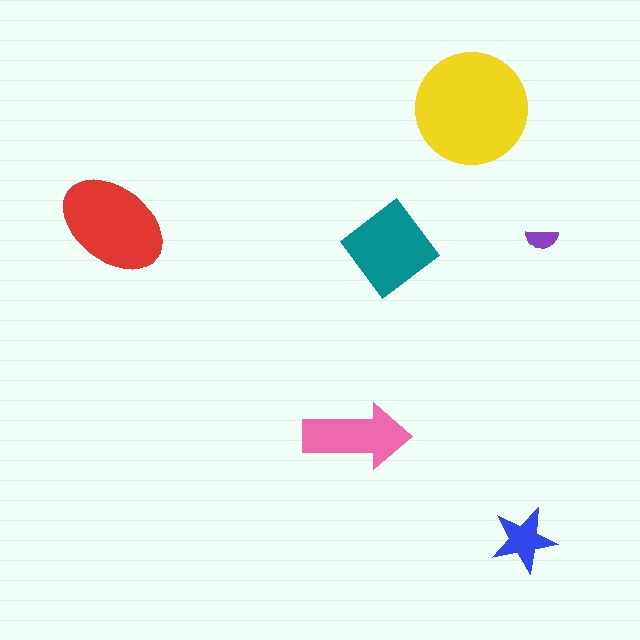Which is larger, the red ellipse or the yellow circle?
The yellow circle.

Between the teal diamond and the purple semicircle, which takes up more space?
The teal diamond.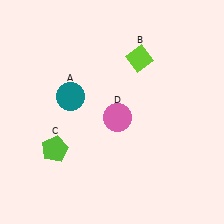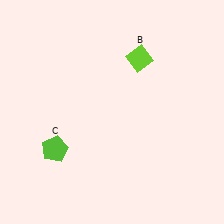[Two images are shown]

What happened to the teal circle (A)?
The teal circle (A) was removed in Image 2. It was in the top-left area of Image 1.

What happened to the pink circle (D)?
The pink circle (D) was removed in Image 2. It was in the bottom-right area of Image 1.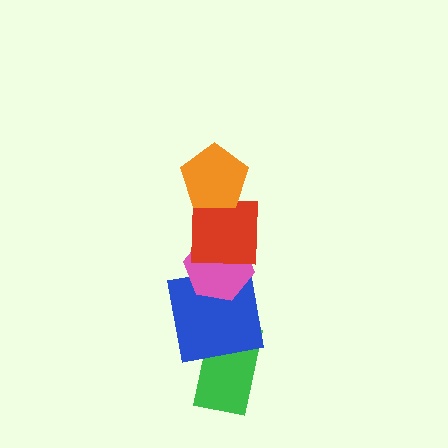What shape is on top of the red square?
The orange pentagon is on top of the red square.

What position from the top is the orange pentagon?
The orange pentagon is 1st from the top.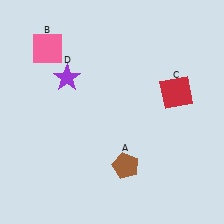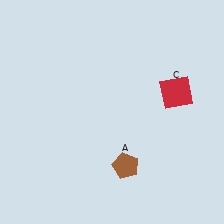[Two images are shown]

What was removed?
The pink square (B), the purple star (D) were removed in Image 2.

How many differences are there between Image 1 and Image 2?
There are 2 differences between the two images.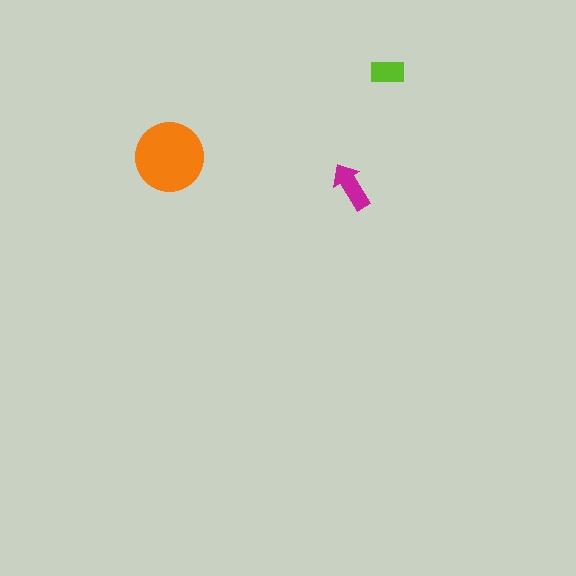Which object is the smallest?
The lime rectangle.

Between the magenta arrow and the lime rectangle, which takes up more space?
The magenta arrow.